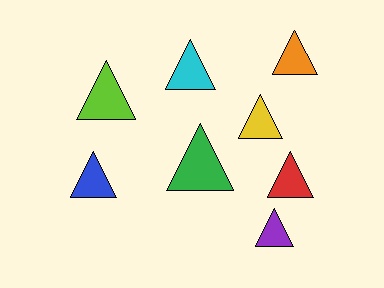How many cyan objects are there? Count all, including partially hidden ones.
There is 1 cyan object.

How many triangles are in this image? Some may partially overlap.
There are 8 triangles.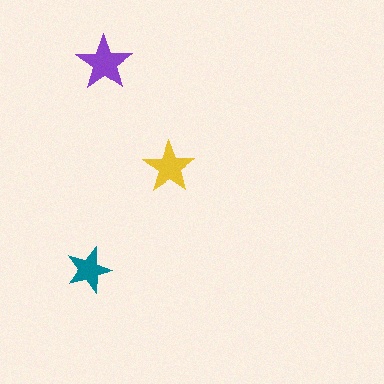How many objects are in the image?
There are 3 objects in the image.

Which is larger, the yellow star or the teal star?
The yellow one.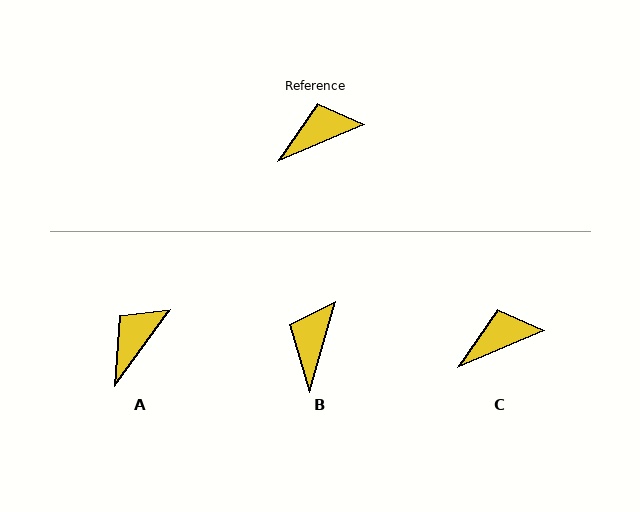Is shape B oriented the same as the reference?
No, it is off by about 51 degrees.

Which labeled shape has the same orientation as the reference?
C.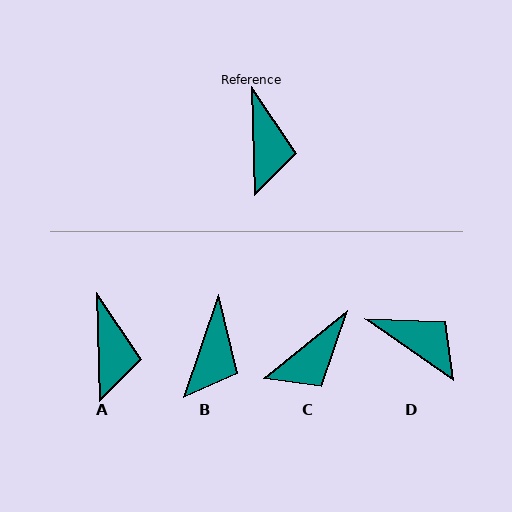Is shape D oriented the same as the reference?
No, it is off by about 54 degrees.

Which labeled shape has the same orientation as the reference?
A.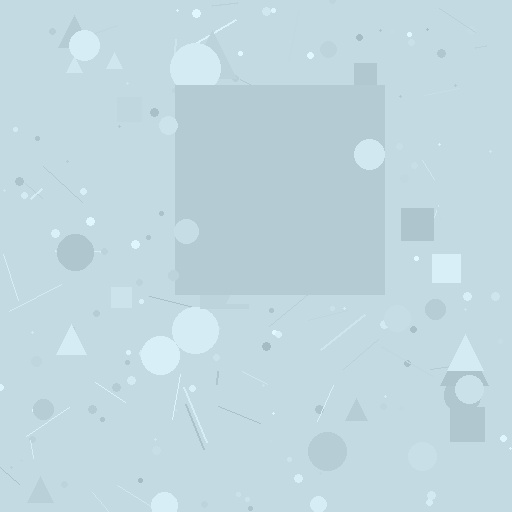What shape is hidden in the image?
A square is hidden in the image.